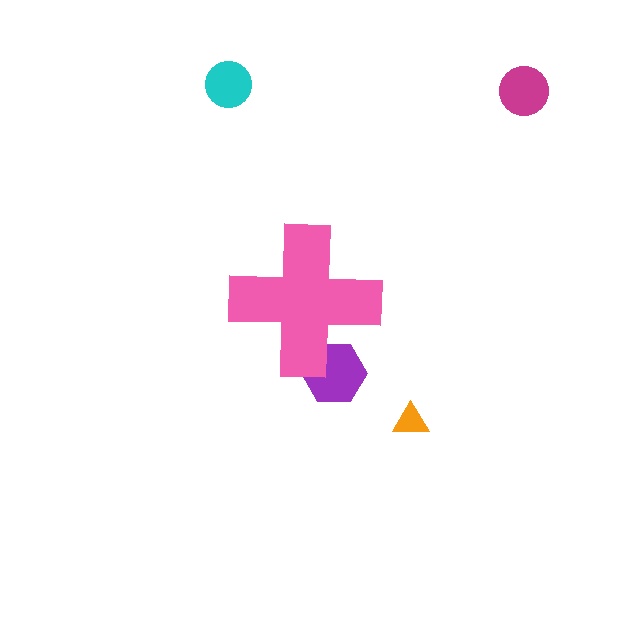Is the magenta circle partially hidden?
No, the magenta circle is fully visible.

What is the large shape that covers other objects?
A pink cross.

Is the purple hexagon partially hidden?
Yes, the purple hexagon is partially hidden behind the pink cross.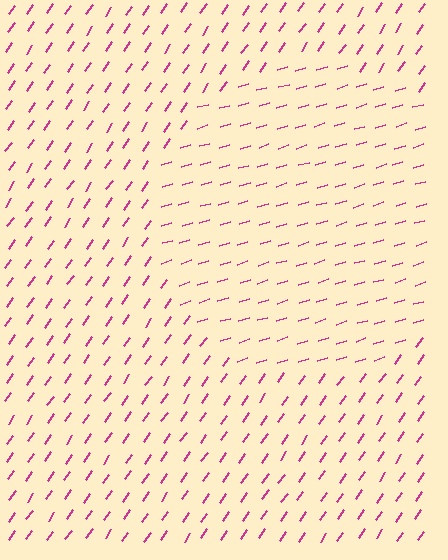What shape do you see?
I see a circle.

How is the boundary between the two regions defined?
The boundary is defined purely by a change in line orientation (approximately 38 degrees difference). All lines are the same color and thickness.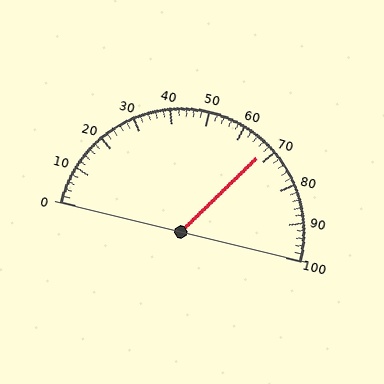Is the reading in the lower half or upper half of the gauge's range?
The reading is in the upper half of the range (0 to 100).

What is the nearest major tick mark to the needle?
The nearest major tick mark is 70.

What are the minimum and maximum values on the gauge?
The gauge ranges from 0 to 100.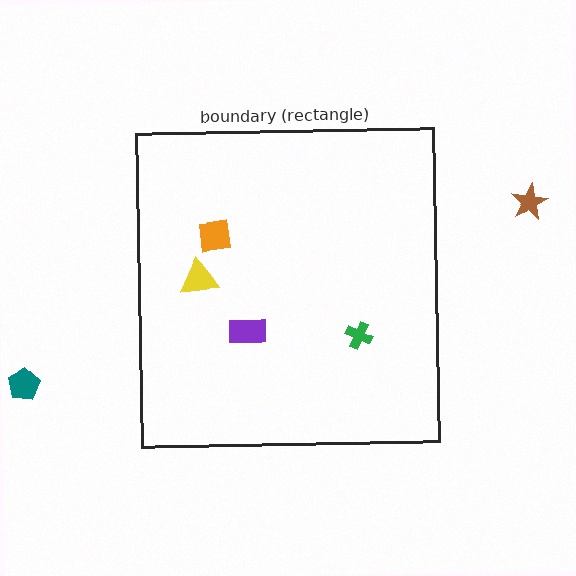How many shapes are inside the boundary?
4 inside, 2 outside.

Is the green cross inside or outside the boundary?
Inside.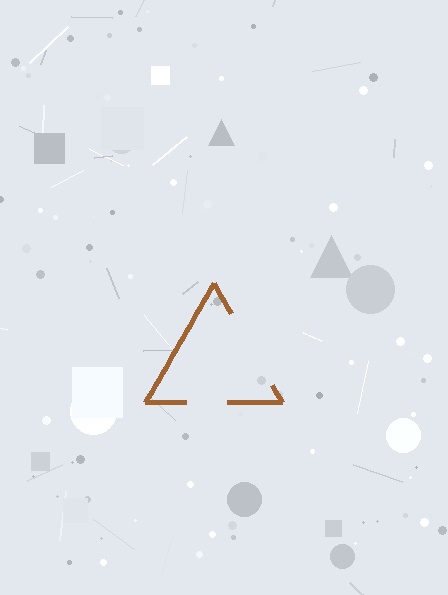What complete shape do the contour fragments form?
The contour fragments form a triangle.